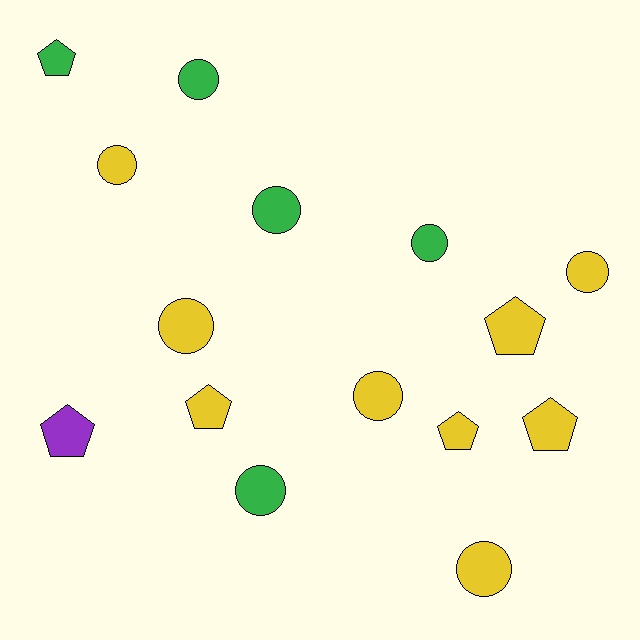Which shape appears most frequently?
Circle, with 9 objects.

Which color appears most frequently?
Yellow, with 9 objects.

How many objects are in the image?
There are 15 objects.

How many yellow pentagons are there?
There are 4 yellow pentagons.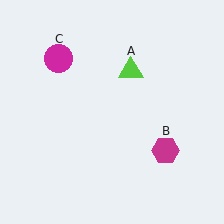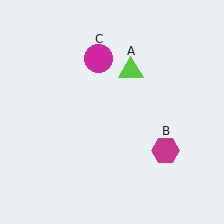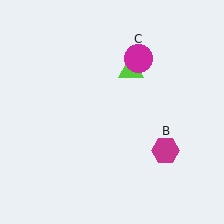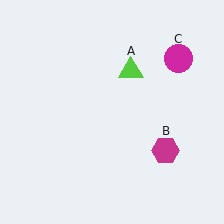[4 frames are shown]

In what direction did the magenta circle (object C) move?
The magenta circle (object C) moved right.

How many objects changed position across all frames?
1 object changed position: magenta circle (object C).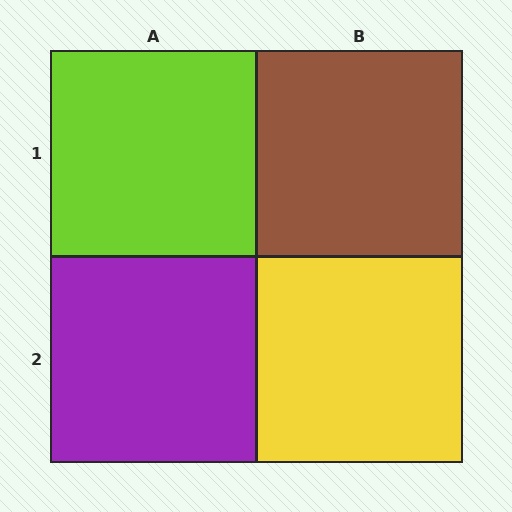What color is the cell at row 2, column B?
Yellow.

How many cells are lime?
1 cell is lime.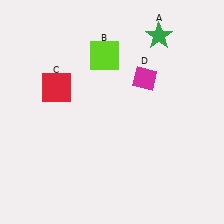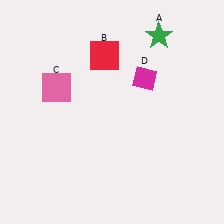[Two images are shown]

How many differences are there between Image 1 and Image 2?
There are 2 differences between the two images.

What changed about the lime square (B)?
In Image 1, B is lime. In Image 2, it changed to red.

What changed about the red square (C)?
In Image 1, C is red. In Image 2, it changed to pink.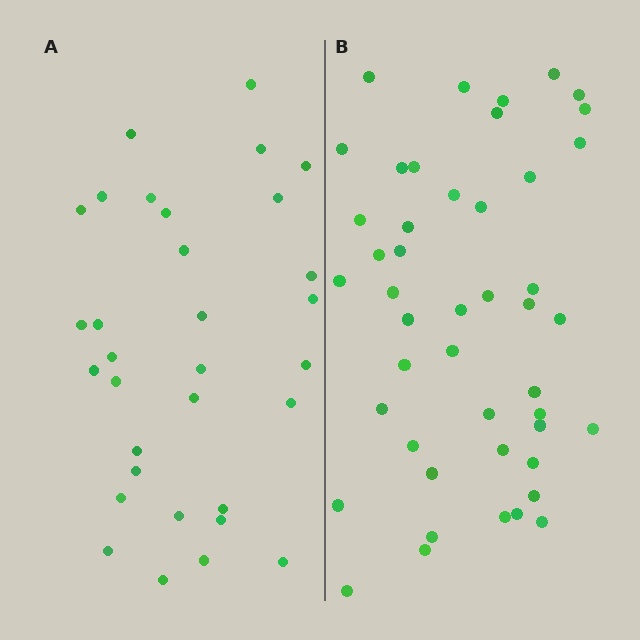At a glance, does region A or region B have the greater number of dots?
Region B (the right region) has more dots.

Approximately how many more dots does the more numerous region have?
Region B has approximately 15 more dots than region A.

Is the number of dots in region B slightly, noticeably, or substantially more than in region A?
Region B has noticeably more, but not dramatically so. The ratio is roughly 1.4 to 1.